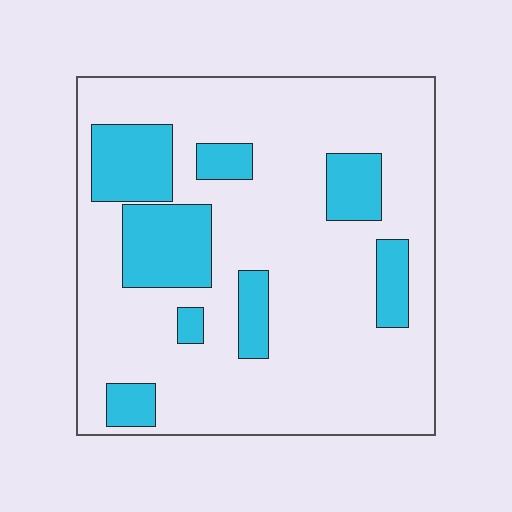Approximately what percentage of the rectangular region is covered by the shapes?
Approximately 20%.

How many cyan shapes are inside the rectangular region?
8.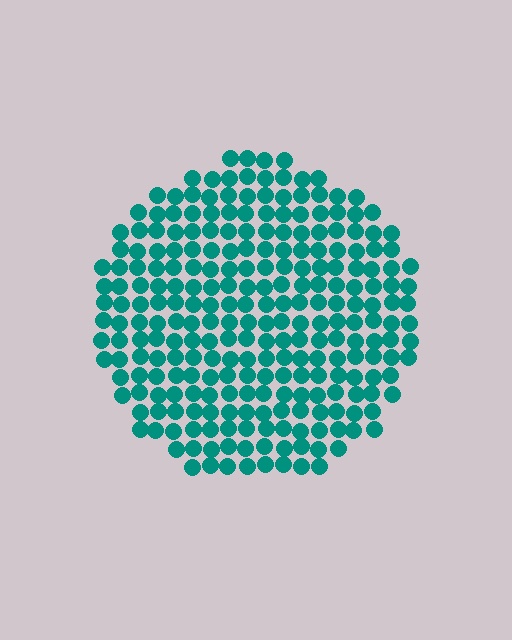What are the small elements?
The small elements are circles.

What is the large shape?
The large shape is a circle.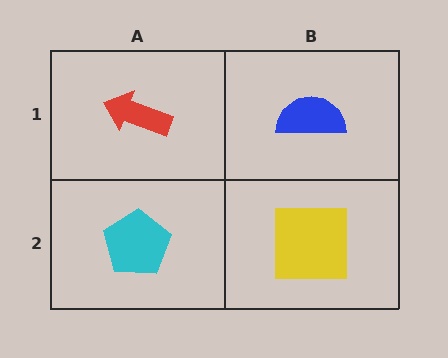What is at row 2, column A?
A cyan pentagon.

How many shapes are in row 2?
2 shapes.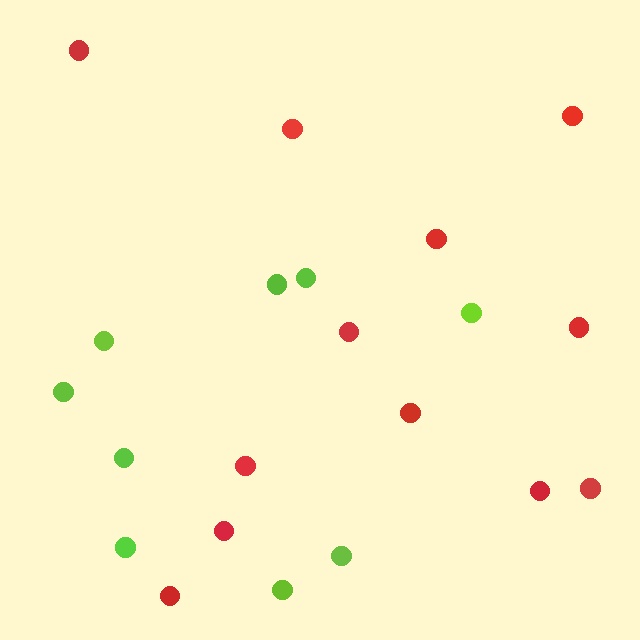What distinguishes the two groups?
There are 2 groups: one group of lime circles (9) and one group of red circles (12).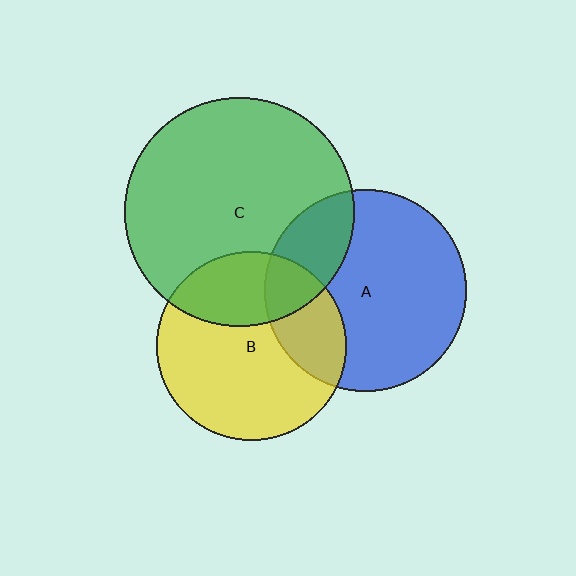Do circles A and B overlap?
Yes.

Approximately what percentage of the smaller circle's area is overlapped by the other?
Approximately 25%.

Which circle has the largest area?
Circle C (green).